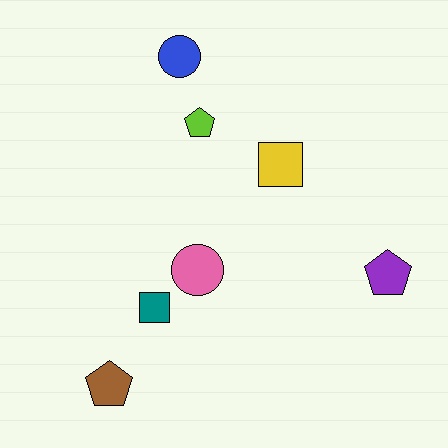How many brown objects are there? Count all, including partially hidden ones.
There is 1 brown object.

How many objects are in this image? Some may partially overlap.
There are 7 objects.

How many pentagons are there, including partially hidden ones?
There are 3 pentagons.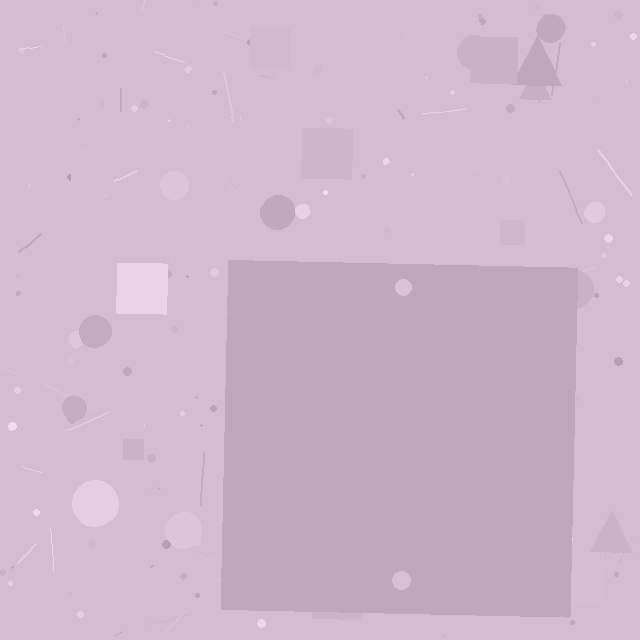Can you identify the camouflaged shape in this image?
The camouflaged shape is a square.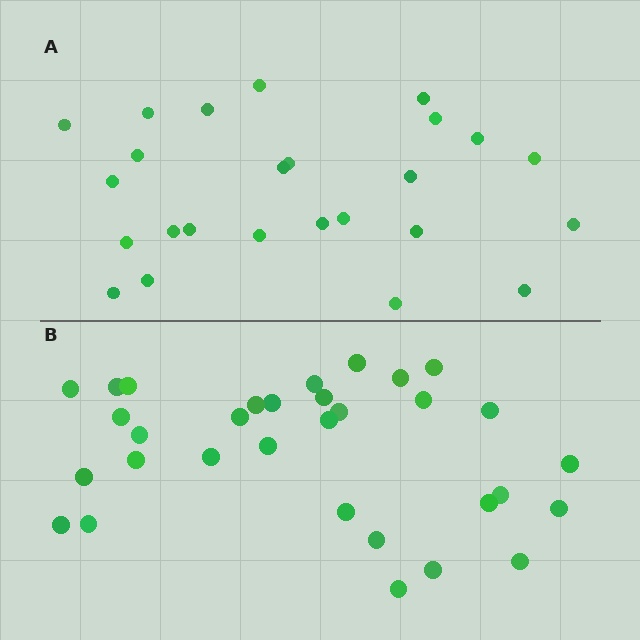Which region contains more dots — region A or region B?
Region B (the bottom region) has more dots.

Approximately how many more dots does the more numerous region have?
Region B has roughly 8 or so more dots than region A.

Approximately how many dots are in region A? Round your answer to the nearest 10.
About 20 dots. (The exact count is 25, which rounds to 20.)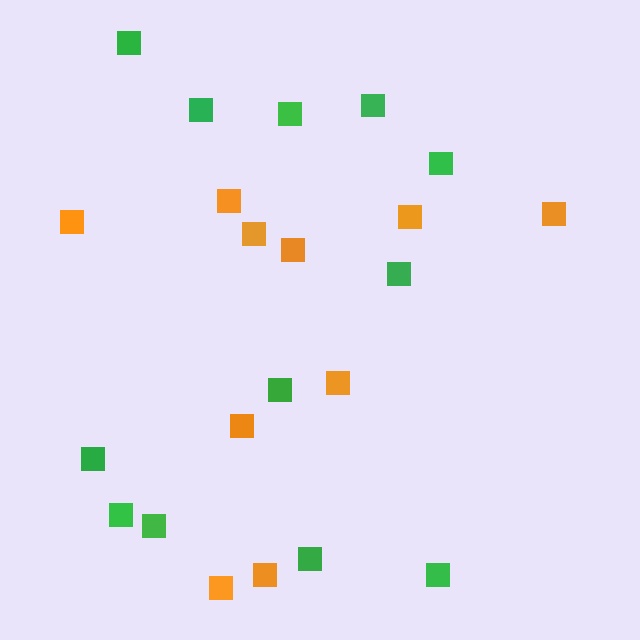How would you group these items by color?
There are 2 groups: one group of green squares (12) and one group of orange squares (10).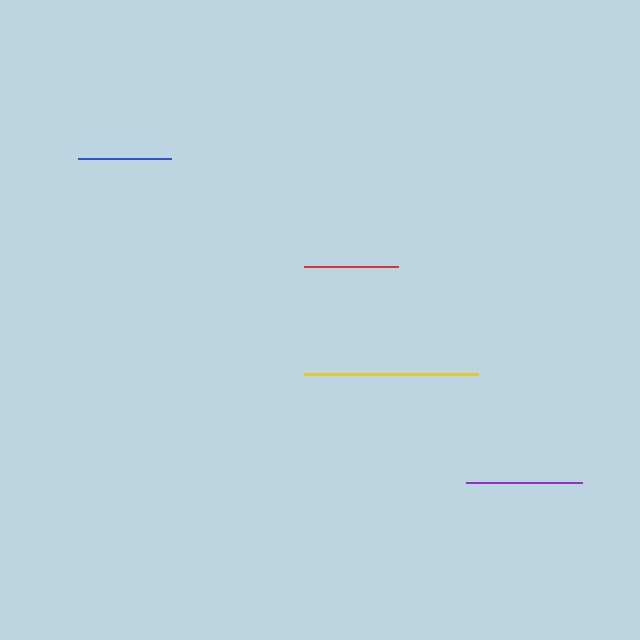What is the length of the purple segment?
The purple segment is approximately 117 pixels long.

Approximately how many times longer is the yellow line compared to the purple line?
The yellow line is approximately 1.5 times the length of the purple line.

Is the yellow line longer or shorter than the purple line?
The yellow line is longer than the purple line.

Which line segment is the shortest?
The blue line is the shortest at approximately 93 pixels.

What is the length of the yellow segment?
The yellow segment is approximately 174 pixels long.